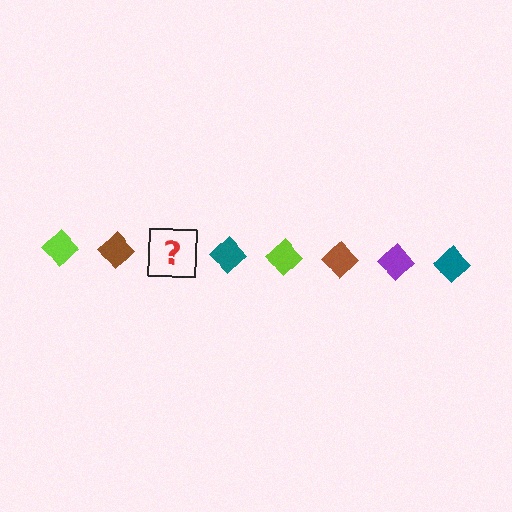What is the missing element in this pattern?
The missing element is a purple diamond.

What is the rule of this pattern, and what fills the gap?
The rule is that the pattern cycles through lime, brown, purple, teal diamonds. The gap should be filled with a purple diamond.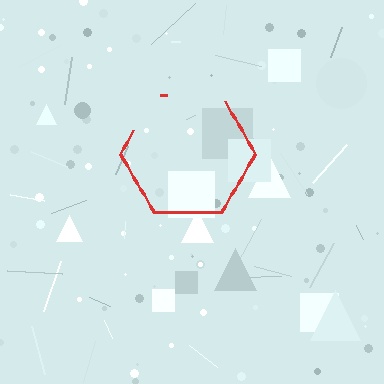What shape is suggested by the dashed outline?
The dashed outline suggests a hexagon.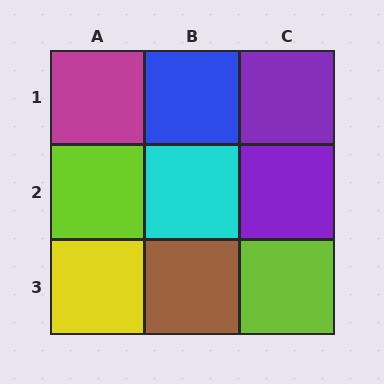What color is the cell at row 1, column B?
Blue.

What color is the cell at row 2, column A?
Lime.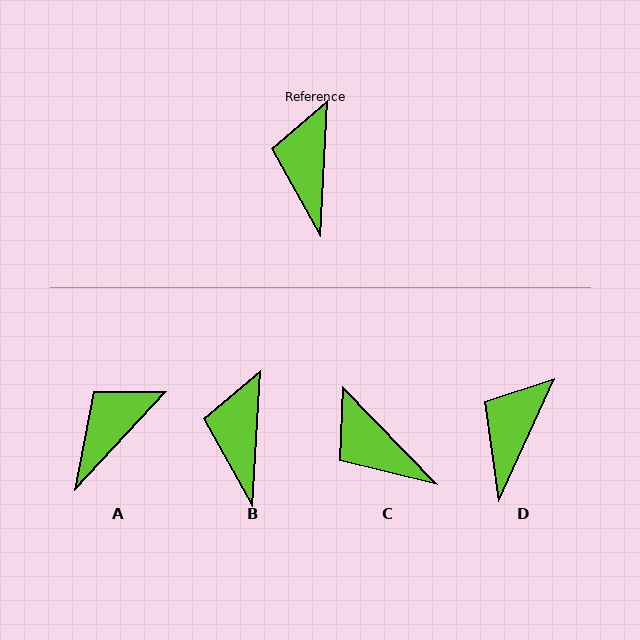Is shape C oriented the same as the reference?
No, it is off by about 47 degrees.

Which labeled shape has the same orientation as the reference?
B.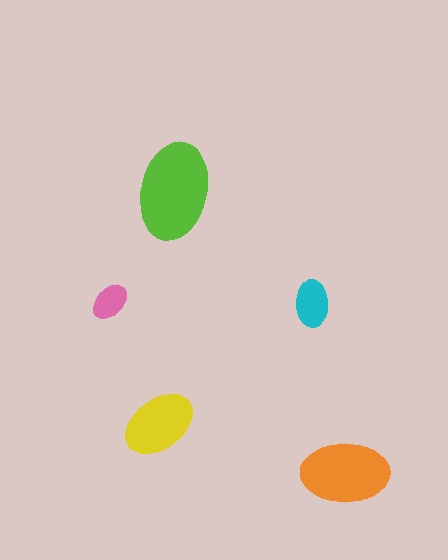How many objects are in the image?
There are 5 objects in the image.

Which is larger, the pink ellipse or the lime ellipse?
The lime one.